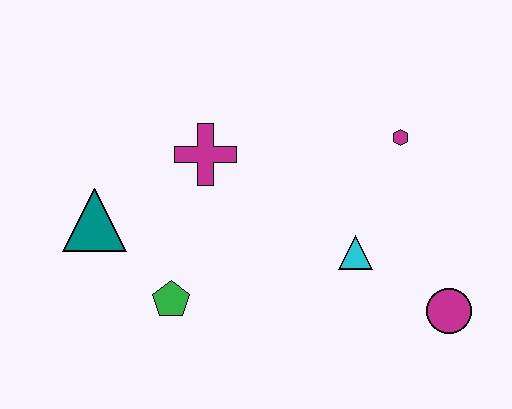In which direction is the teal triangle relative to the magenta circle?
The teal triangle is to the left of the magenta circle.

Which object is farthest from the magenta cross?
The magenta circle is farthest from the magenta cross.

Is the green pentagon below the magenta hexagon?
Yes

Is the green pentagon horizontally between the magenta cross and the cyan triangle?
No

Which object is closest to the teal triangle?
The green pentagon is closest to the teal triangle.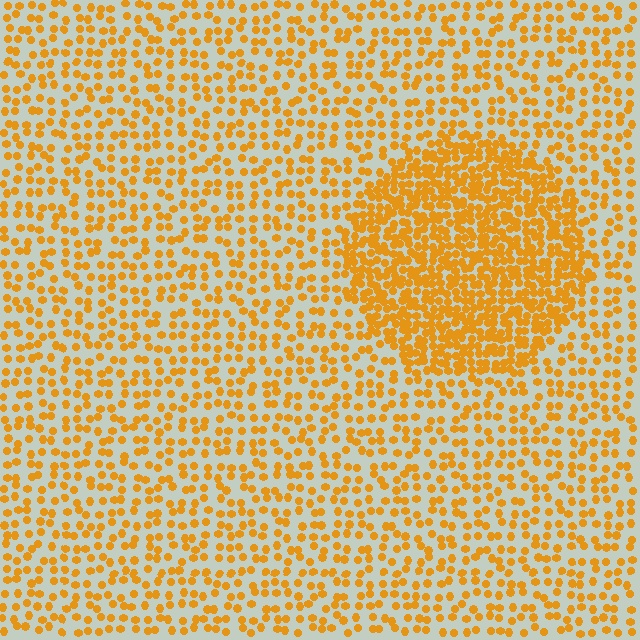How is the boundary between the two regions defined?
The boundary is defined by a change in element density (approximately 2.3x ratio). All elements are the same color, size, and shape.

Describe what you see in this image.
The image contains small orange elements arranged at two different densities. A circle-shaped region is visible where the elements are more densely packed than the surrounding area.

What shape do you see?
I see a circle.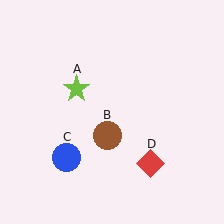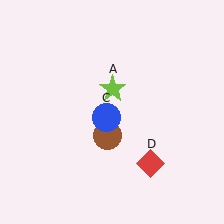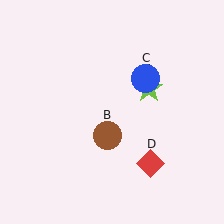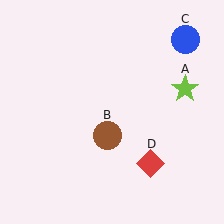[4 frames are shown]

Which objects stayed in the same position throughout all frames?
Brown circle (object B) and red diamond (object D) remained stationary.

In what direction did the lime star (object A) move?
The lime star (object A) moved right.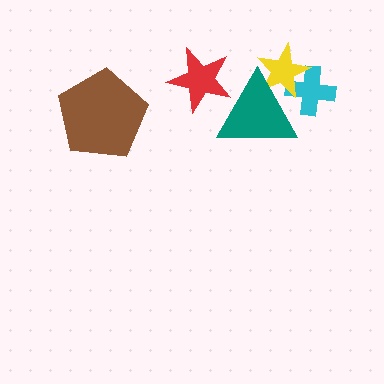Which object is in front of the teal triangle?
The red star is in front of the teal triangle.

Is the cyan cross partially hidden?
Yes, it is partially covered by another shape.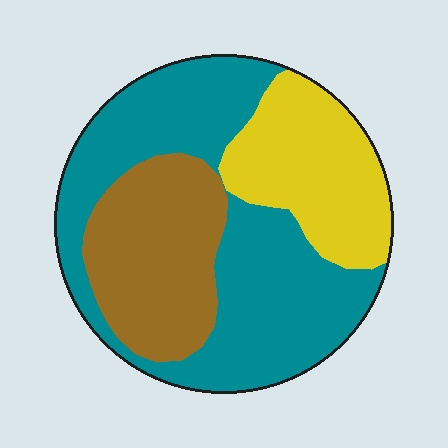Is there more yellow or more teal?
Teal.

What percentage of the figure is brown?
Brown covers 26% of the figure.